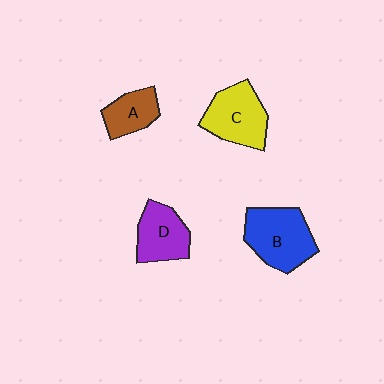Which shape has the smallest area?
Shape A (brown).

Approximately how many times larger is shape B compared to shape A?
Approximately 1.8 times.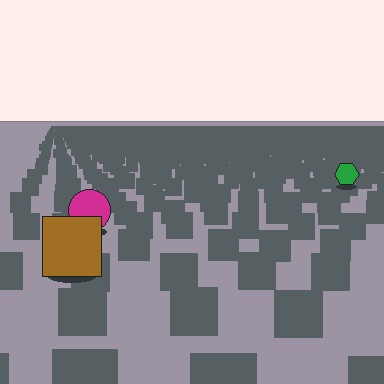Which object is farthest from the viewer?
The green hexagon is farthest from the viewer. It appears smaller and the ground texture around it is denser.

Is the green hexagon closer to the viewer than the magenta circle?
No. The magenta circle is closer — you can tell from the texture gradient: the ground texture is coarser near it.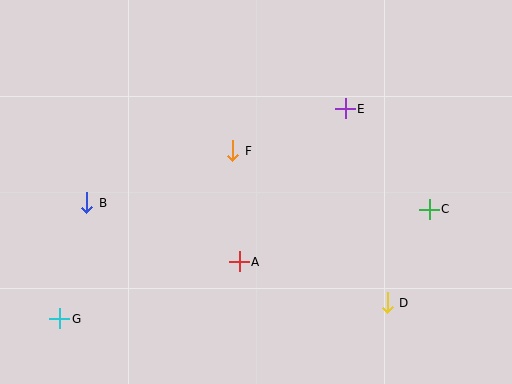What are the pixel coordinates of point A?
Point A is at (239, 262).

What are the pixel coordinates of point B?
Point B is at (87, 203).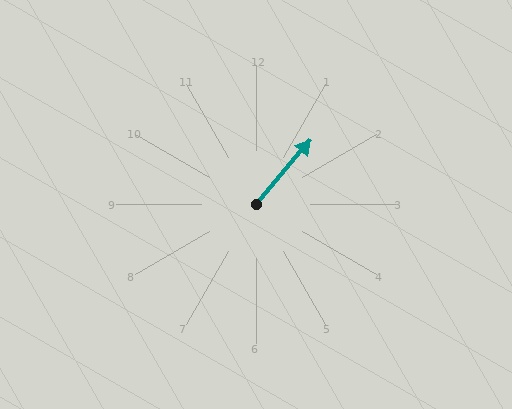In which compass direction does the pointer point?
Northeast.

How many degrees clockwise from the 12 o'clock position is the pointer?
Approximately 40 degrees.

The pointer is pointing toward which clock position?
Roughly 1 o'clock.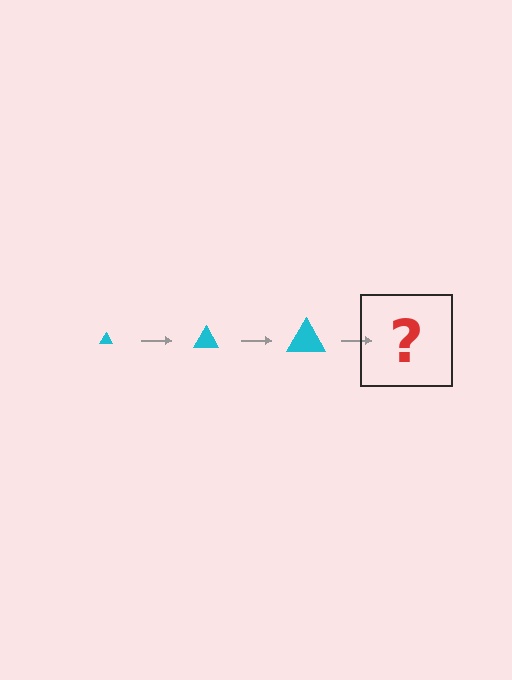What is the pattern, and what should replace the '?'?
The pattern is that the triangle gets progressively larger each step. The '?' should be a cyan triangle, larger than the previous one.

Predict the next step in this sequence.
The next step is a cyan triangle, larger than the previous one.